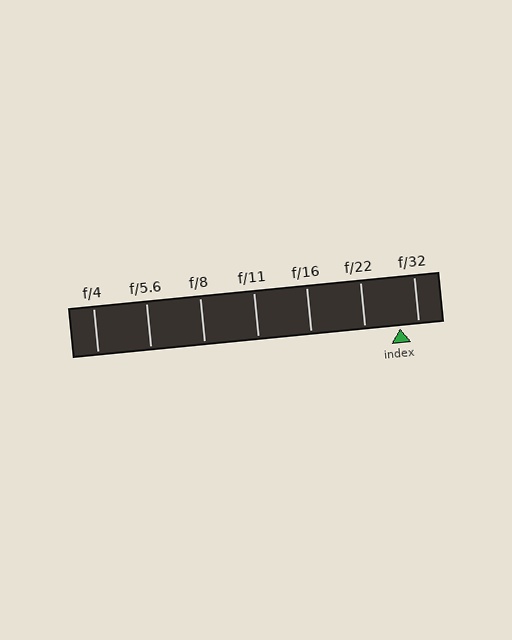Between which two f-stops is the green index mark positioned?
The index mark is between f/22 and f/32.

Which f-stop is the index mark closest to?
The index mark is closest to f/32.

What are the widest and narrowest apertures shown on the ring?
The widest aperture shown is f/4 and the narrowest is f/32.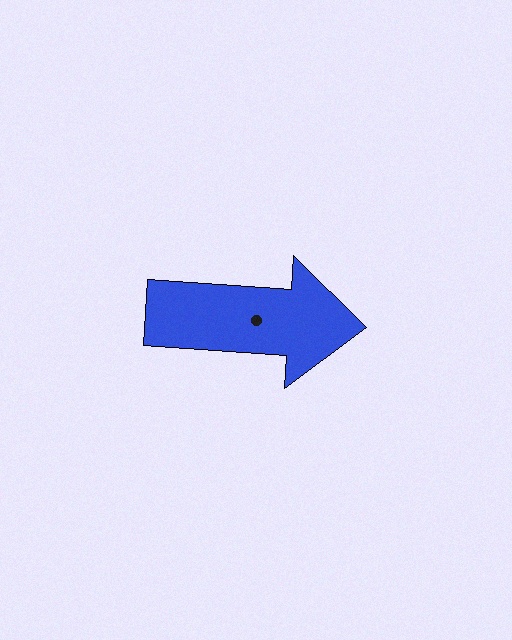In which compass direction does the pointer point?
East.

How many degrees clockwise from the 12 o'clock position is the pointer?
Approximately 94 degrees.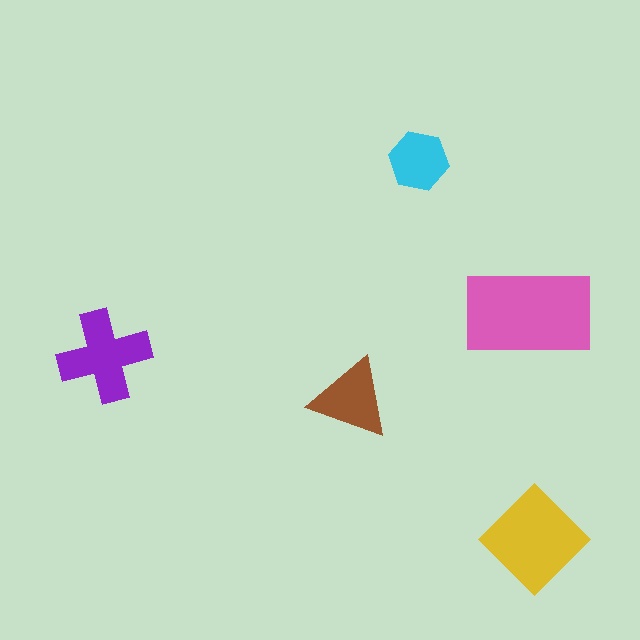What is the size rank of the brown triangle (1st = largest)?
4th.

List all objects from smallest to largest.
The cyan hexagon, the brown triangle, the purple cross, the yellow diamond, the pink rectangle.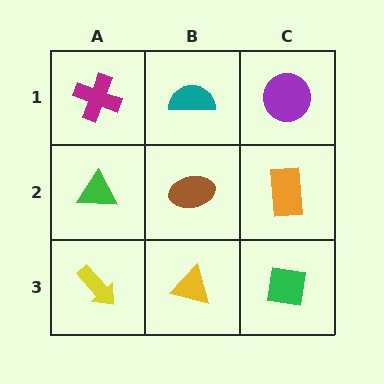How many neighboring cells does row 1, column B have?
3.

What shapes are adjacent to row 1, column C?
An orange rectangle (row 2, column C), a teal semicircle (row 1, column B).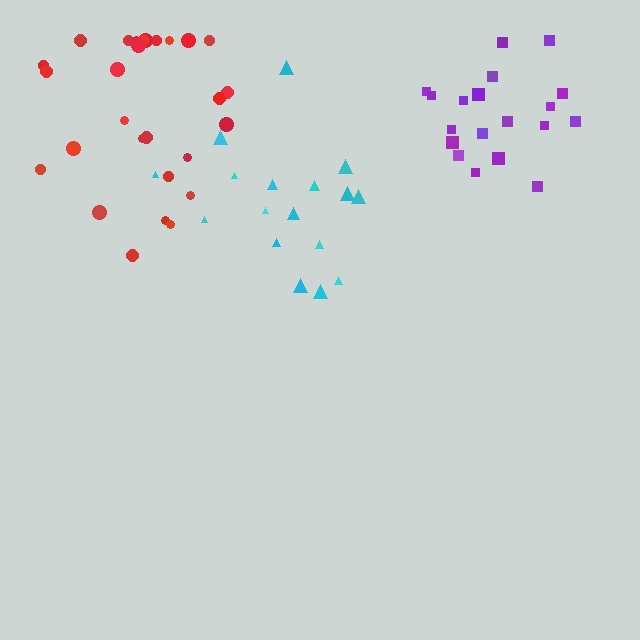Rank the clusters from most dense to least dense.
purple, red, cyan.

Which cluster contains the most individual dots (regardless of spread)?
Red (29).